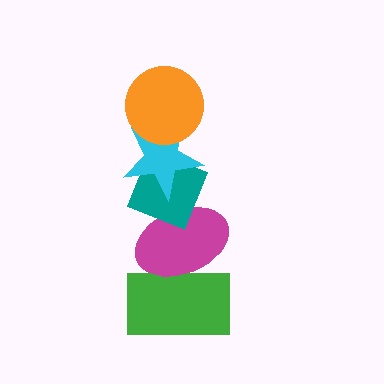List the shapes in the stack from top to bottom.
From top to bottom: the orange circle, the cyan star, the teal diamond, the magenta ellipse, the green rectangle.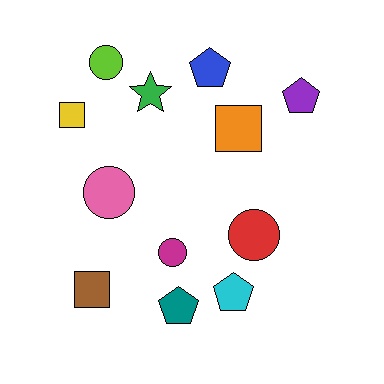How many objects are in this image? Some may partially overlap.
There are 12 objects.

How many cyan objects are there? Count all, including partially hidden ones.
There is 1 cyan object.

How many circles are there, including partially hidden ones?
There are 4 circles.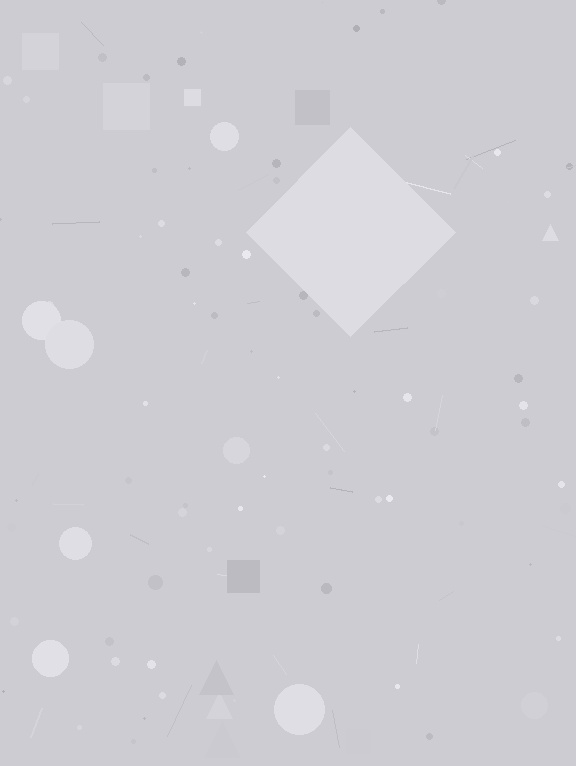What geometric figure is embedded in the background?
A diamond is embedded in the background.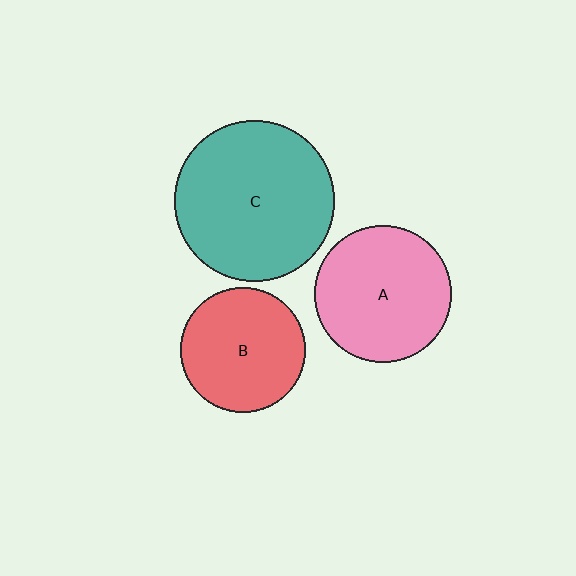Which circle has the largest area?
Circle C (teal).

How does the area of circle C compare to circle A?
Approximately 1.4 times.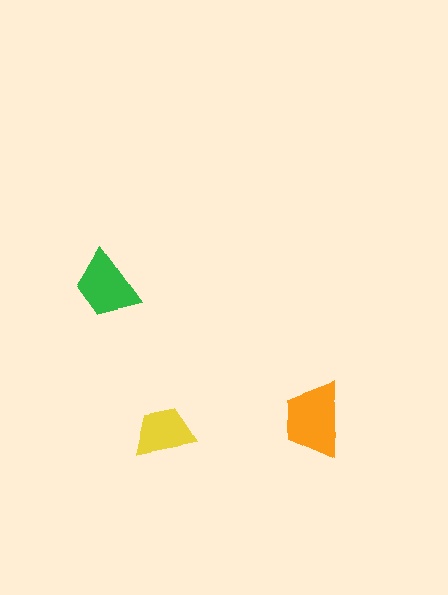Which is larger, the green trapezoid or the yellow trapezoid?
The green one.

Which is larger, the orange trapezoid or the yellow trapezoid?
The orange one.